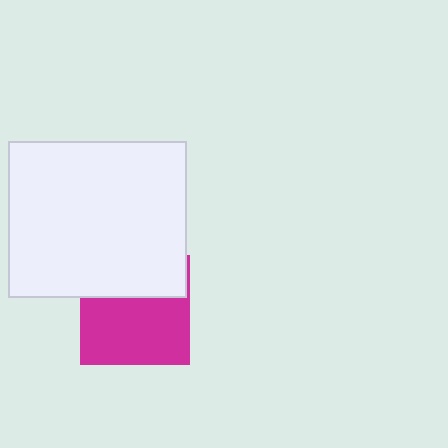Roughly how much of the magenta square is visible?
About half of it is visible (roughly 63%).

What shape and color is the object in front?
The object in front is a white rectangle.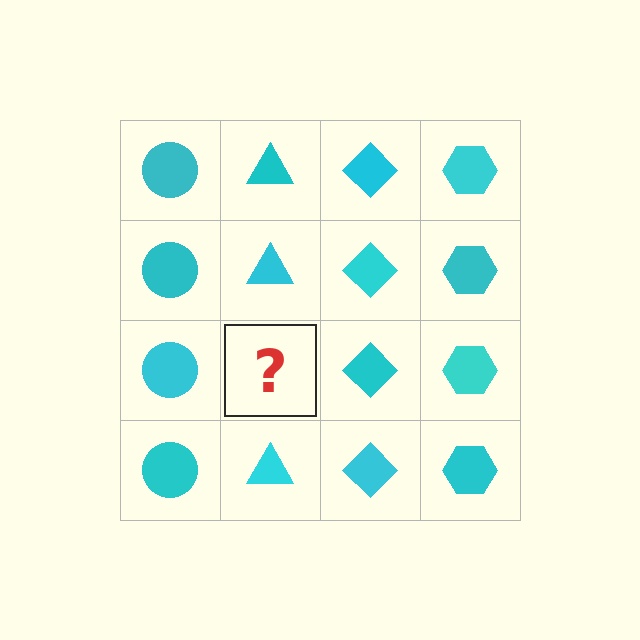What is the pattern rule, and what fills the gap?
The rule is that each column has a consistent shape. The gap should be filled with a cyan triangle.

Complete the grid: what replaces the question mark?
The question mark should be replaced with a cyan triangle.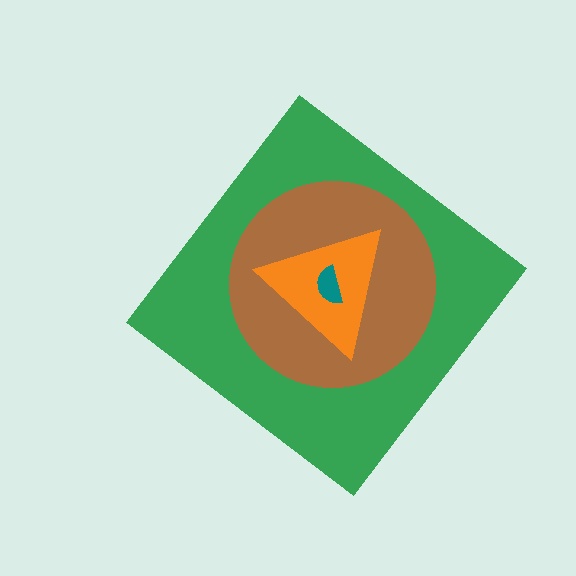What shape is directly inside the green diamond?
The brown circle.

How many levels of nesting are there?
4.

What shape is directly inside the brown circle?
The orange triangle.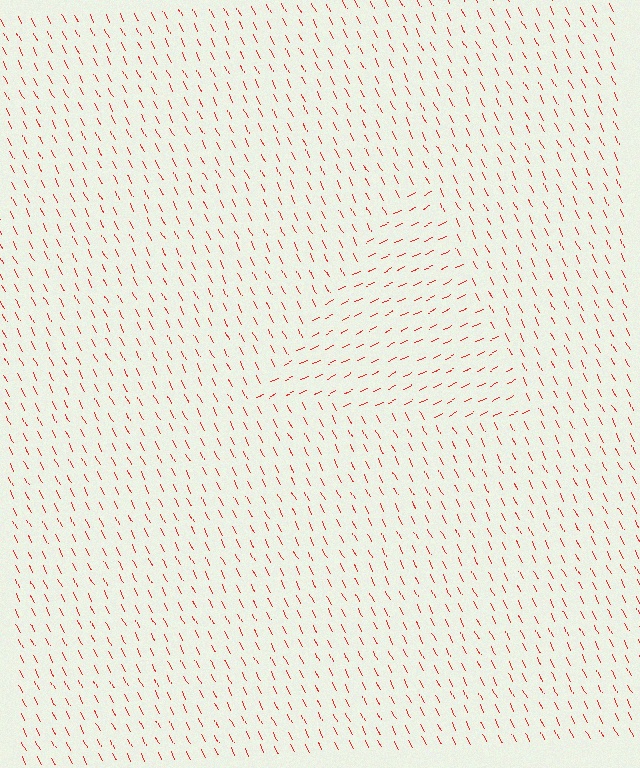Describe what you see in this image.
The image is filled with small red line segments. A triangle region in the image has lines oriented differently from the surrounding lines, creating a visible texture boundary.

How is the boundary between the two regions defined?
The boundary is defined purely by a change in line orientation (approximately 89 degrees difference). All lines are the same color and thickness.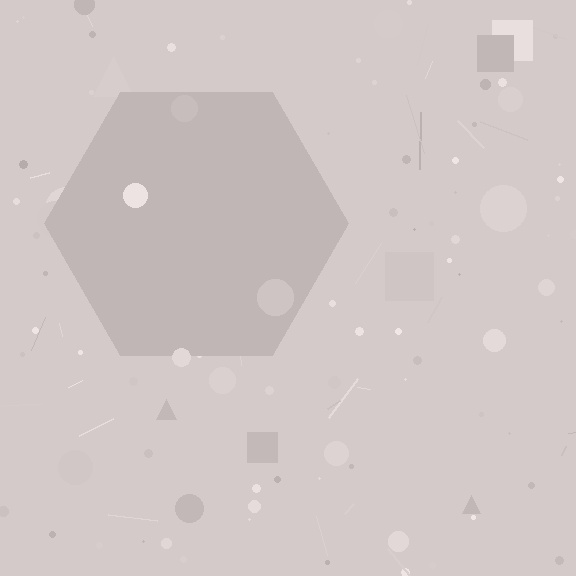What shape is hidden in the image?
A hexagon is hidden in the image.